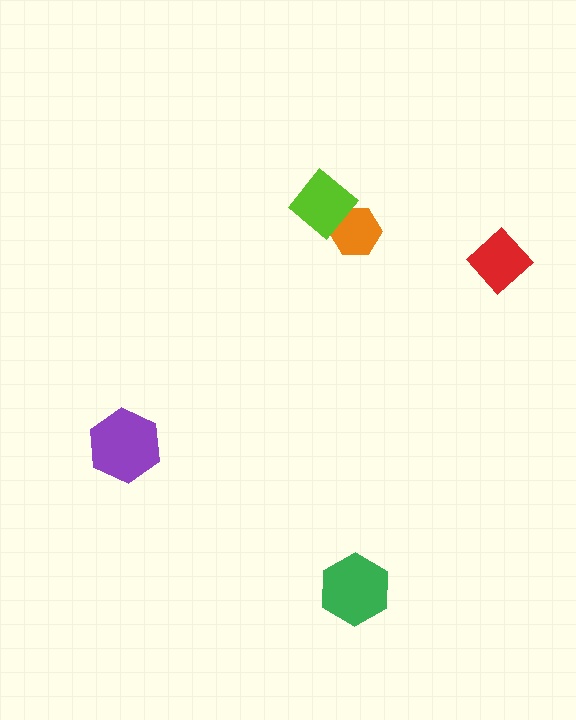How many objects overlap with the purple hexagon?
0 objects overlap with the purple hexagon.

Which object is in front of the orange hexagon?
The lime diamond is in front of the orange hexagon.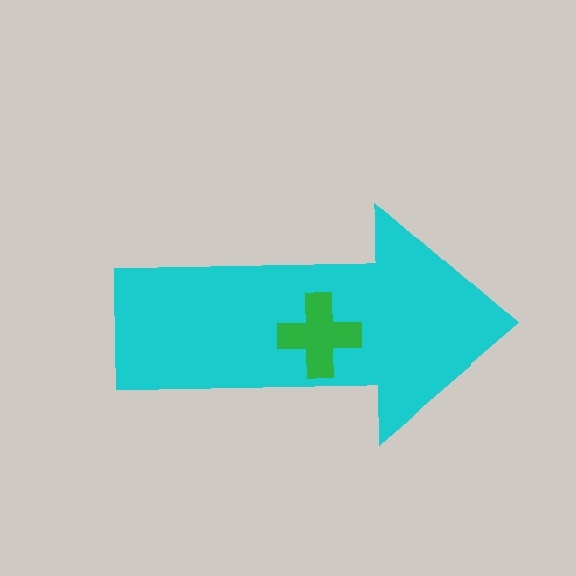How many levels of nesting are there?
2.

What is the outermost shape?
The cyan arrow.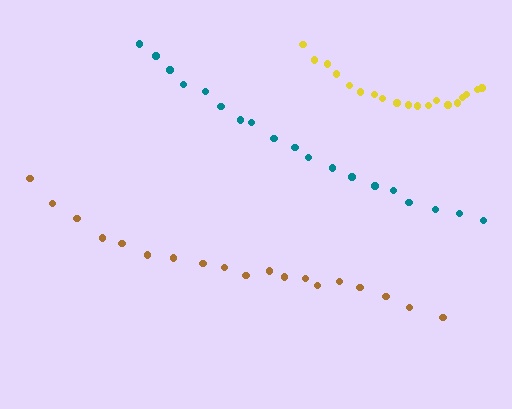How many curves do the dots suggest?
There are 3 distinct paths.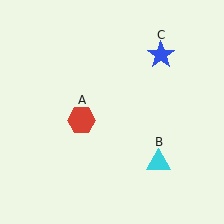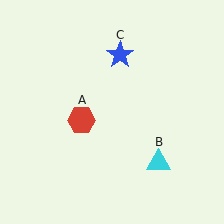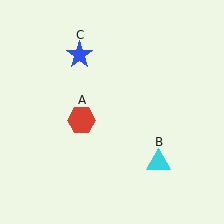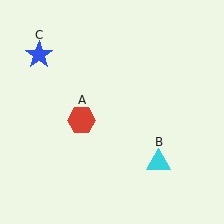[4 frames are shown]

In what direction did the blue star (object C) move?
The blue star (object C) moved left.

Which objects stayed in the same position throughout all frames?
Red hexagon (object A) and cyan triangle (object B) remained stationary.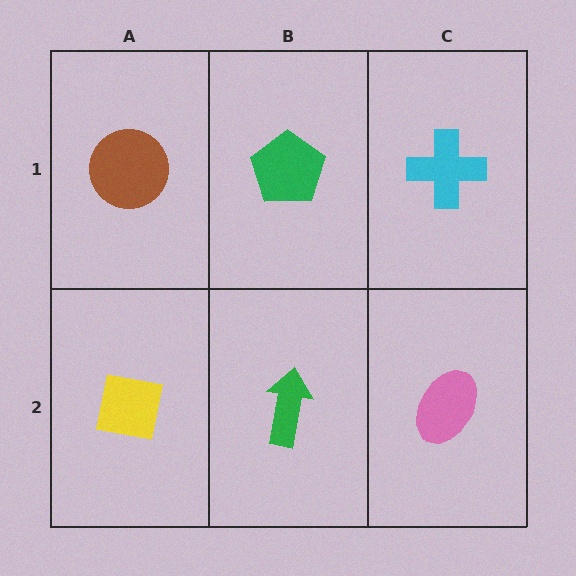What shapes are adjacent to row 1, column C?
A pink ellipse (row 2, column C), a green pentagon (row 1, column B).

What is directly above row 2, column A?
A brown circle.